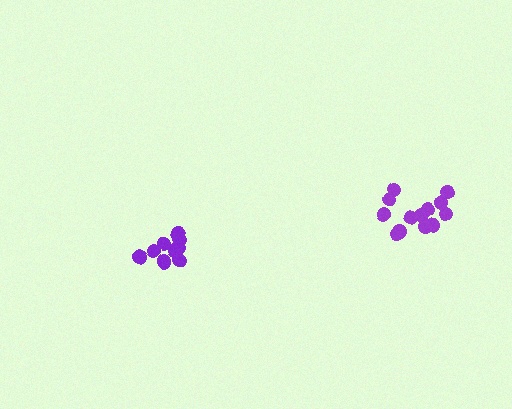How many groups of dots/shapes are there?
There are 2 groups.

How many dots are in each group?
Group 1: 13 dots, Group 2: 10 dots (23 total).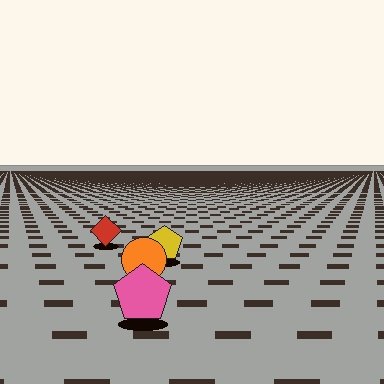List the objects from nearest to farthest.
From nearest to farthest: the pink pentagon, the orange circle, the yellow pentagon, the red diamond.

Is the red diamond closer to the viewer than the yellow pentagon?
No. The yellow pentagon is closer — you can tell from the texture gradient: the ground texture is coarser near it.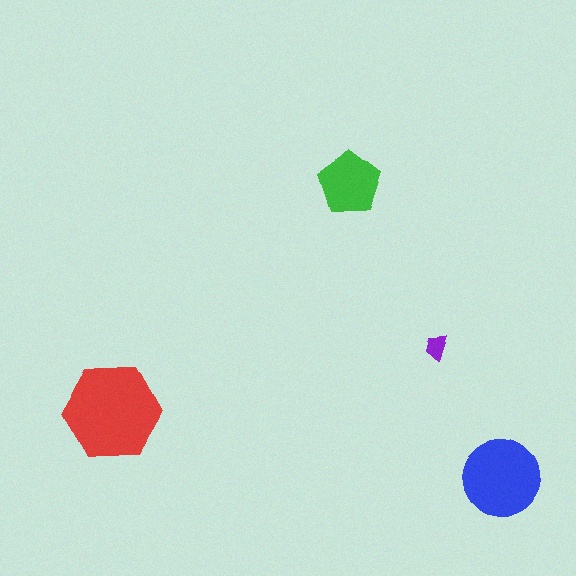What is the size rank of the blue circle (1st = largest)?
2nd.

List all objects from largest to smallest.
The red hexagon, the blue circle, the green pentagon, the purple trapezoid.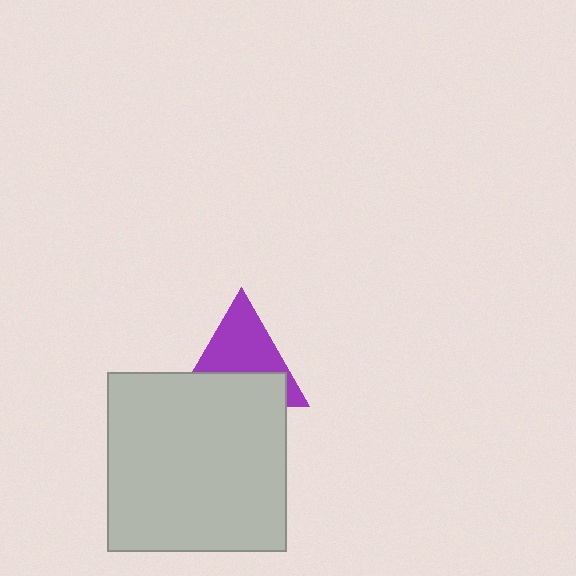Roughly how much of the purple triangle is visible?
About half of it is visible (roughly 55%).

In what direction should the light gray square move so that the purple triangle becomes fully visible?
The light gray square should move down. That is the shortest direction to clear the overlap and leave the purple triangle fully visible.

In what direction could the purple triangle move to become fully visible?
The purple triangle could move up. That would shift it out from behind the light gray square entirely.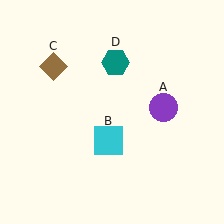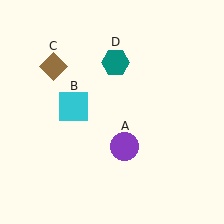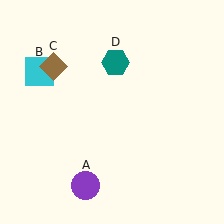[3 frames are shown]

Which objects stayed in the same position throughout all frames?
Brown diamond (object C) and teal hexagon (object D) remained stationary.